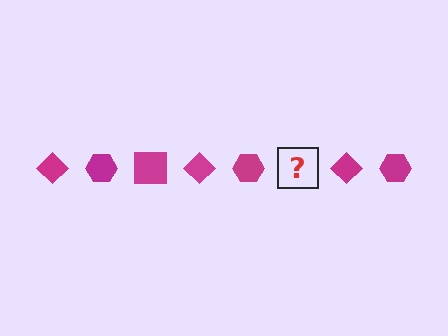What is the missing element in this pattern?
The missing element is a magenta square.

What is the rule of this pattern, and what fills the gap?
The rule is that the pattern cycles through diamond, hexagon, square shapes in magenta. The gap should be filled with a magenta square.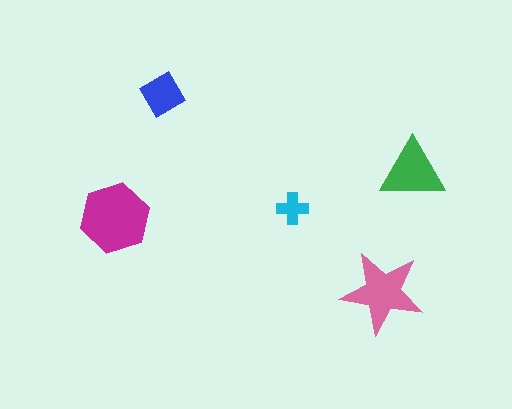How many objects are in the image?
There are 5 objects in the image.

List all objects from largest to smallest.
The magenta hexagon, the pink star, the green triangle, the blue diamond, the cyan cross.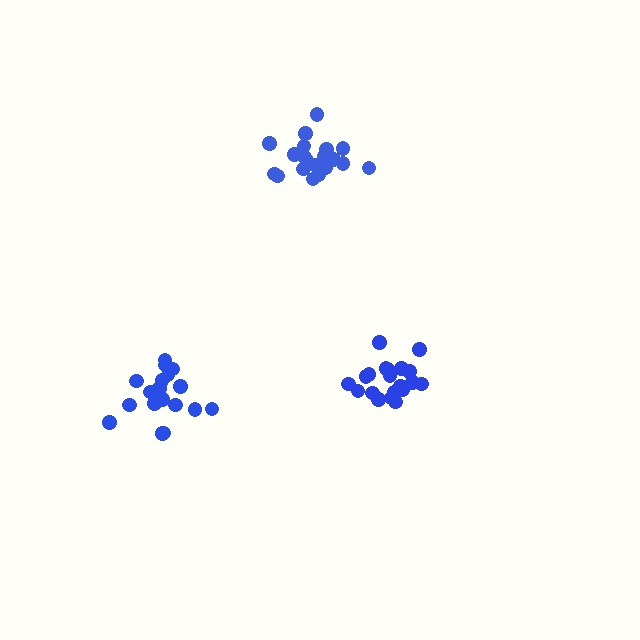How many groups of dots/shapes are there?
There are 3 groups.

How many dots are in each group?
Group 1: 20 dots, Group 2: 20 dots, Group 3: 18 dots (58 total).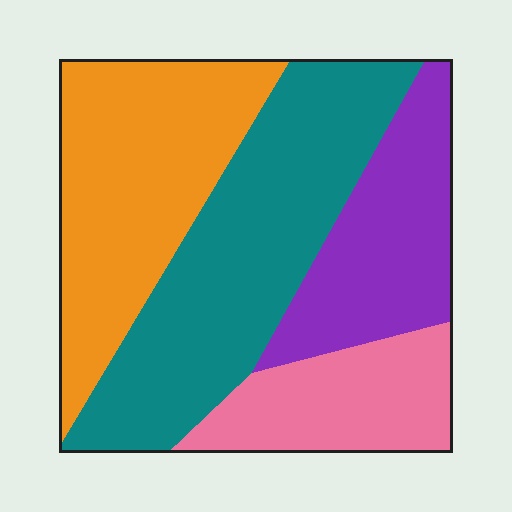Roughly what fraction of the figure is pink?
Pink covers roughly 15% of the figure.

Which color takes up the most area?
Teal, at roughly 35%.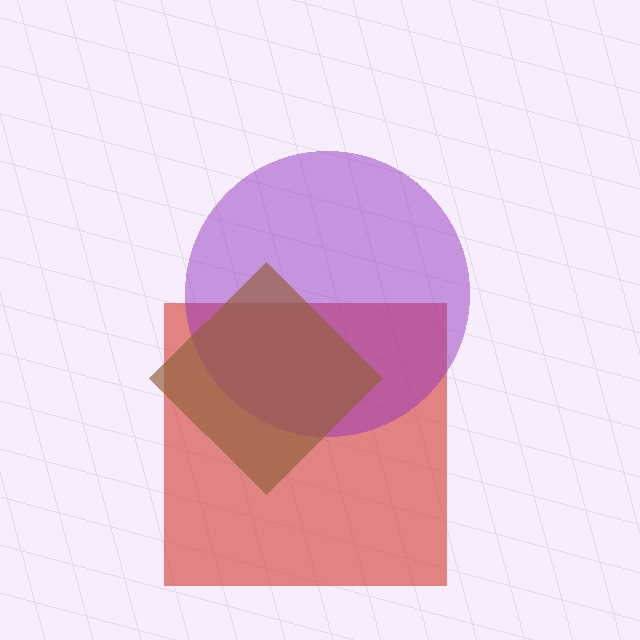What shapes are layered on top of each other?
The layered shapes are: a red square, a purple circle, a brown diamond.